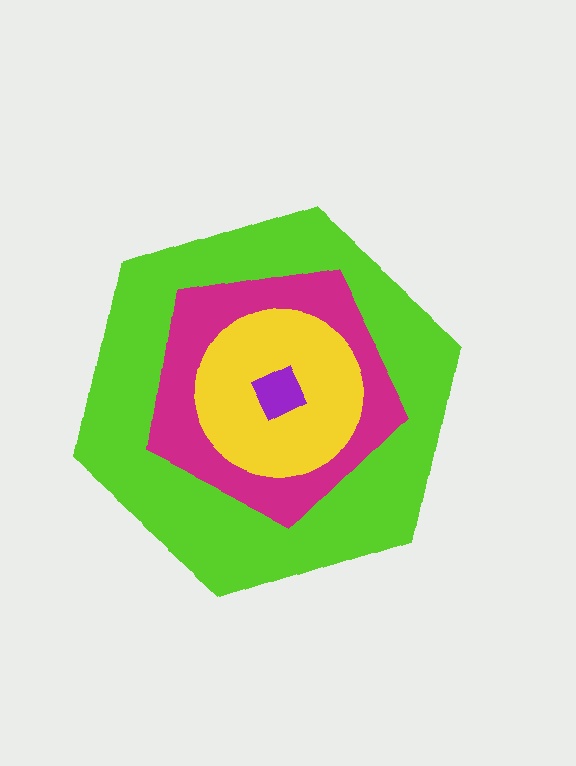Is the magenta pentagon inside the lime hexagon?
Yes.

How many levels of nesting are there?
4.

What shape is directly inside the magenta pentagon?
The yellow circle.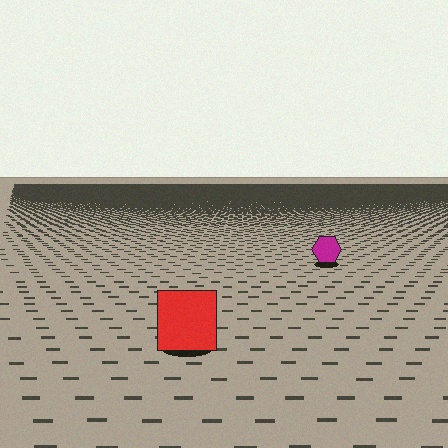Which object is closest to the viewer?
The red square is closest. The texture marks near it are larger and more spread out.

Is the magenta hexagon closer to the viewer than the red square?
No. The red square is closer — you can tell from the texture gradient: the ground texture is coarser near it.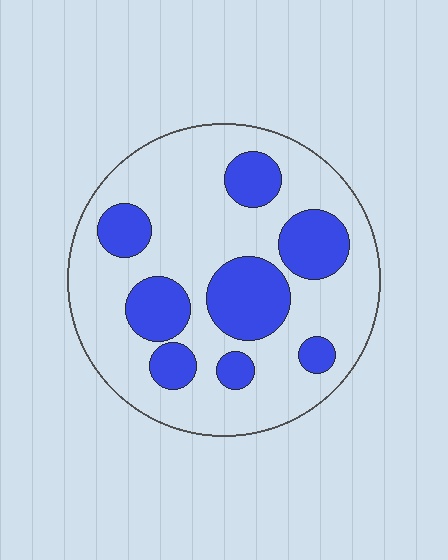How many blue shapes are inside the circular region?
8.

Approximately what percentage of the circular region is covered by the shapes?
Approximately 30%.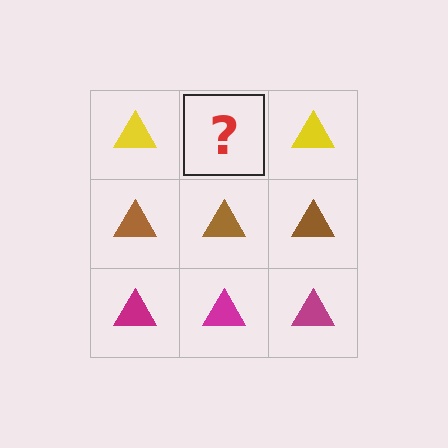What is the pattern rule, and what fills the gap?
The rule is that each row has a consistent color. The gap should be filled with a yellow triangle.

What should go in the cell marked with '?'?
The missing cell should contain a yellow triangle.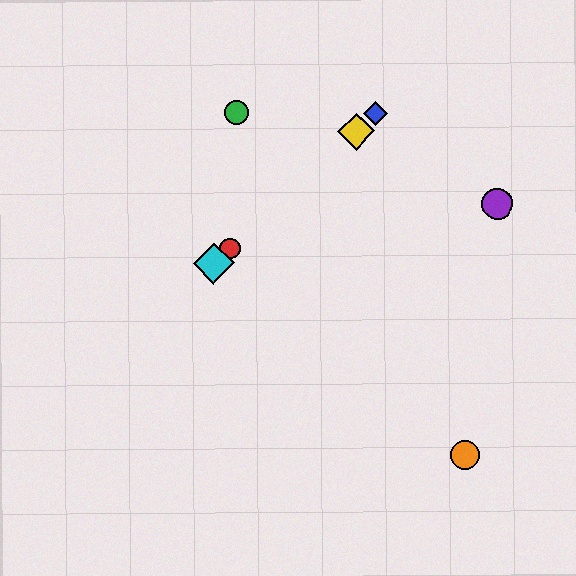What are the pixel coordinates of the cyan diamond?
The cyan diamond is at (214, 263).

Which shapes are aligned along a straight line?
The red circle, the blue diamond, the yellow diamond, the cyan diamond are aligned along a straight line.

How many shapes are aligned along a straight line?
4 shapes (the red circle, the blue diamond, the yellow diamond, the cyan diamond) are aligned along a straight line.